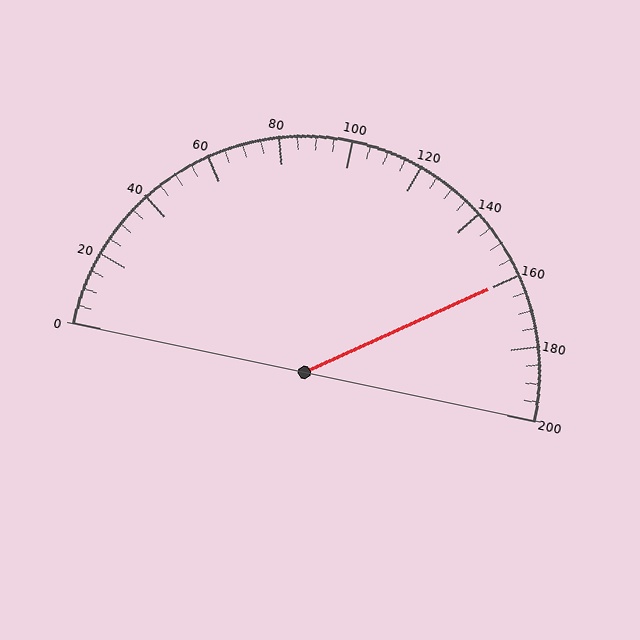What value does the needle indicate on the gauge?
The needle indicates approximately 160.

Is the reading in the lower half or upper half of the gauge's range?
The reading is in the upper half of the range (0 to 200).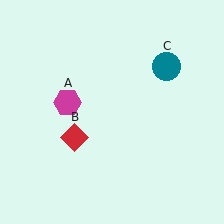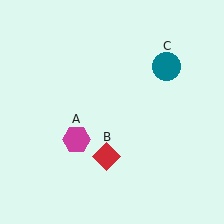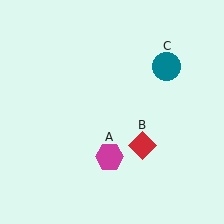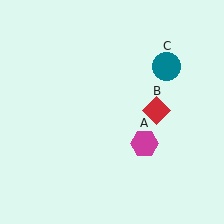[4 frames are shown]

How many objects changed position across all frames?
2 objects changed position: magenta hexagon (object A), red diamond (object B).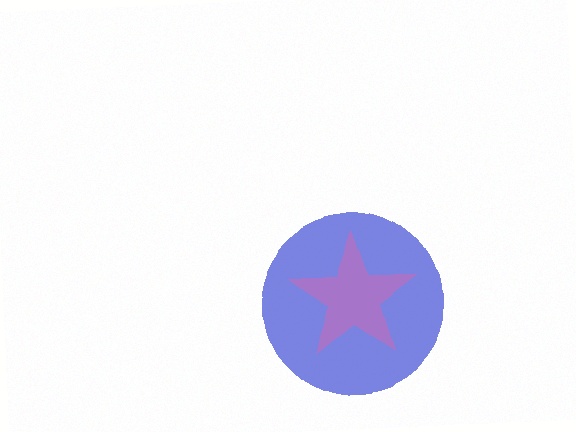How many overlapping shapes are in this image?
There are 2 overlapping shapes in the image.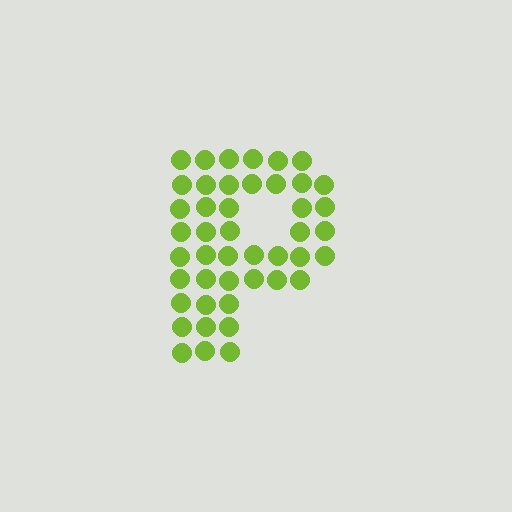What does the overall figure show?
The overall figure shows the letter P.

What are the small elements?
The small elements are circles.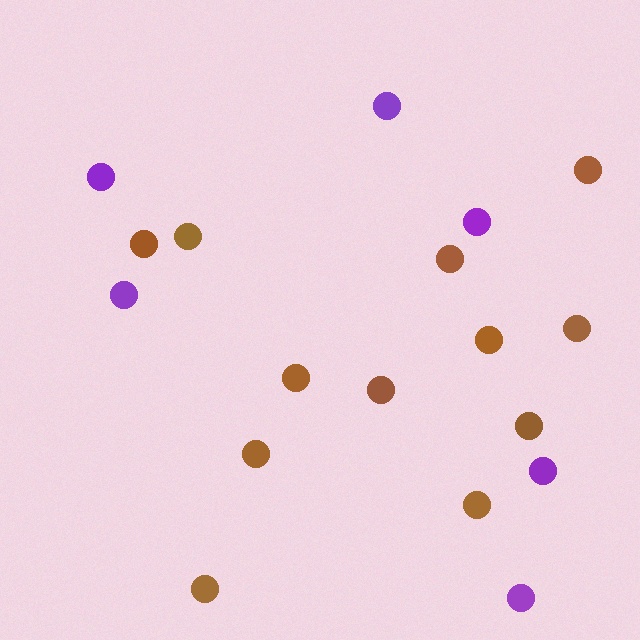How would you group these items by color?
There are 2 groups: one group of brown circles (12) and one group of purple circles (6).